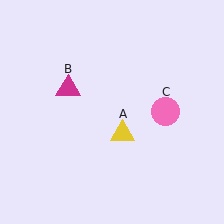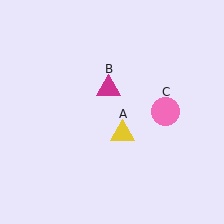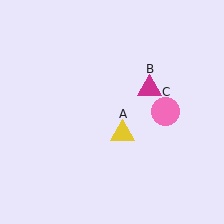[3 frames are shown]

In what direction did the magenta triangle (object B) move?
The magenta triangle (object B) moved right.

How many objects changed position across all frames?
1 object changed position: magenta triangle (object B).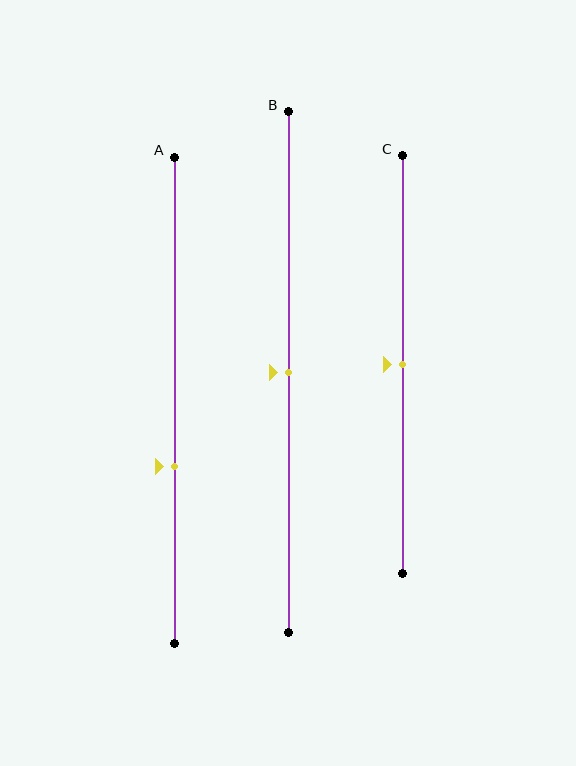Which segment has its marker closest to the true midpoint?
Segment B has its marker closest to the true midpoint.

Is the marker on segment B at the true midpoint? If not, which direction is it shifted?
Yes, the marker on segment B is at the true midpoint.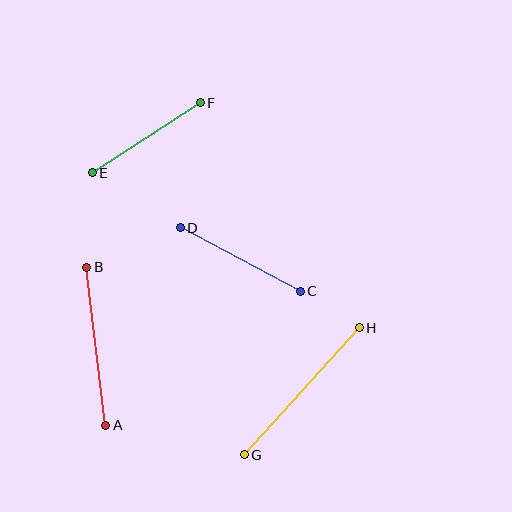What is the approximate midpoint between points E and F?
The midpoint is at approximately (146, 138) pixels.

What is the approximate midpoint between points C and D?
The midpoint is at approximately (240, 260) pixels.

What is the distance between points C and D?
The distance is approximately 136 pixels.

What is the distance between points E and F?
The distance is approximately 129 pixels.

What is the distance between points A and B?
The distance is approximately 159 pixels.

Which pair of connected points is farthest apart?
Points G and H are farthest apart.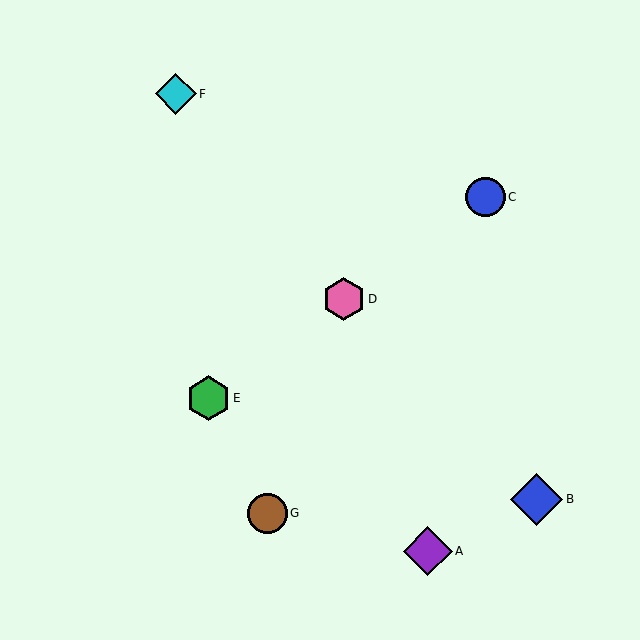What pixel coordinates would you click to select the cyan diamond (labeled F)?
Click at (176, 94) to select the cyan diamond F.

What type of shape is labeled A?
Shape A is a purple diamond.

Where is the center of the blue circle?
The center of the blue circle is at (485, 197).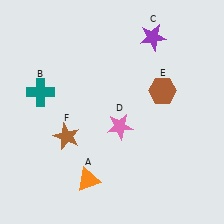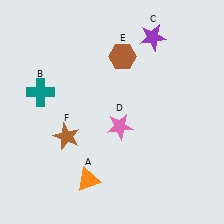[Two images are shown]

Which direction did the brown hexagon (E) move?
The brown hexagon (E) moved left.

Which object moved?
The brown hexagon (E) moved left.